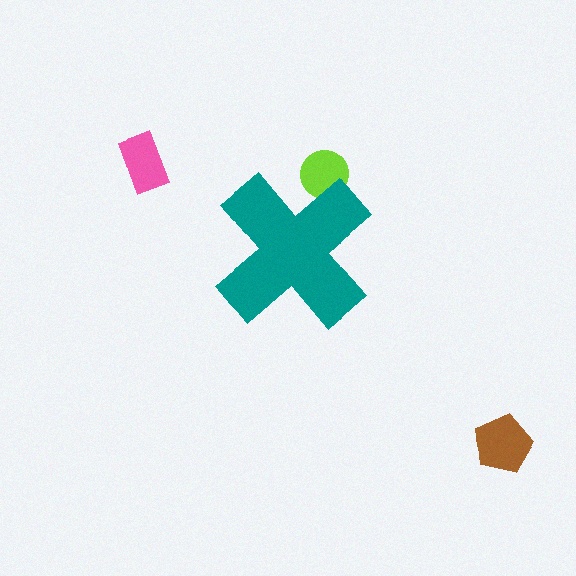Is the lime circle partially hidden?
Yes, the lime circle is partially hidden behind the teal cross.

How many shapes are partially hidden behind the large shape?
1 shape is partially hidden.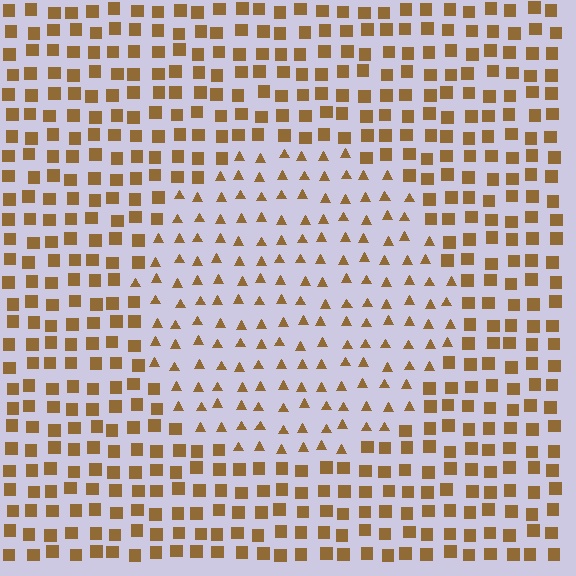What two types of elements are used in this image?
The image uses triangles inside the circle region and squares outside it.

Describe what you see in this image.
The image is filled with small brown elements arranged in a uniform grid. A circle-shaped region contains triangles, while the surrounding area contains squares. The boundary is defined purely by the change in element shape.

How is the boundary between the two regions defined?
The boundary is defined by a change in element shape: triangles inside vs. squares outside. All elements share the same color and spacing.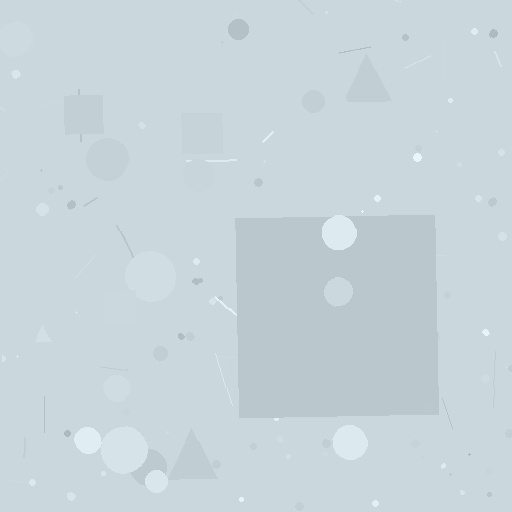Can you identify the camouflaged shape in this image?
The camouflaged shape is a square.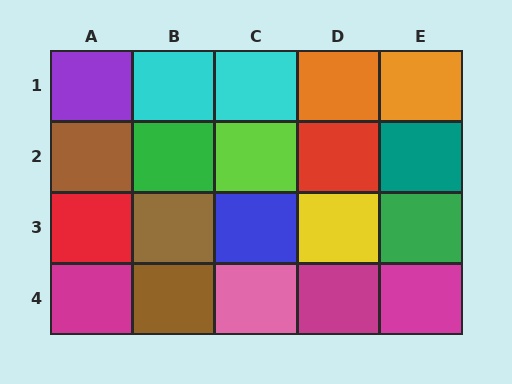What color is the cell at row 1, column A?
Purple.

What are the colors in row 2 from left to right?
Brown, green, lime, red, teal.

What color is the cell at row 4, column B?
Brown.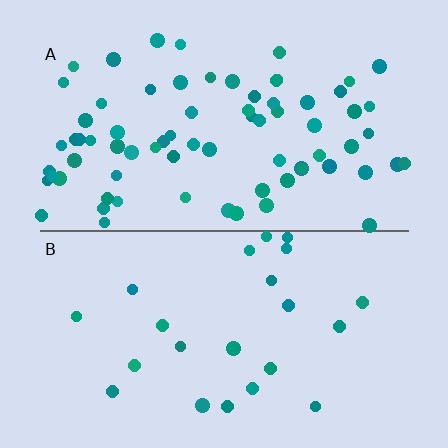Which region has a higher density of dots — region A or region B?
A (the top).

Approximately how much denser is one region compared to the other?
Approximately 3.2× — region A over region B.